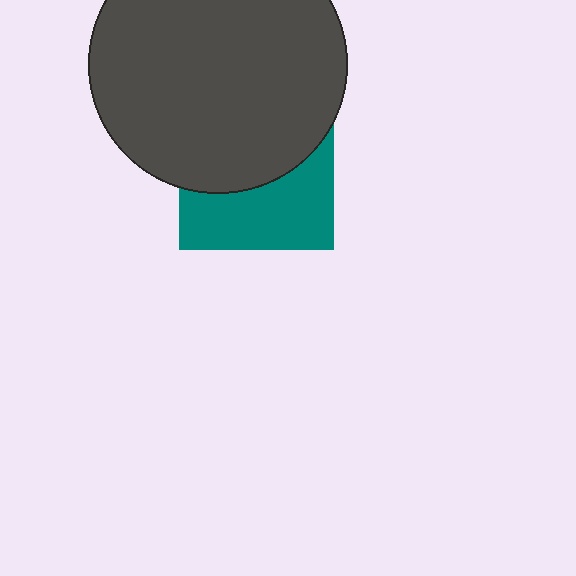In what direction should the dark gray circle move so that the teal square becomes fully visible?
The dark gray circle should move up. That is the shortest direction to clear the overlap and leave the teal square fully visible.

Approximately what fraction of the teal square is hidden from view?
Roughly 54% of the teal square is hidden behind the dark gray circle.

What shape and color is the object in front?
The object in front is a dark gray circle.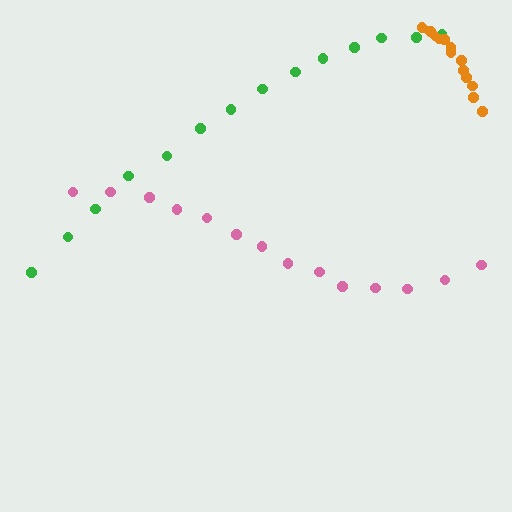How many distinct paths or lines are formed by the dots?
There are 3 distinct paths.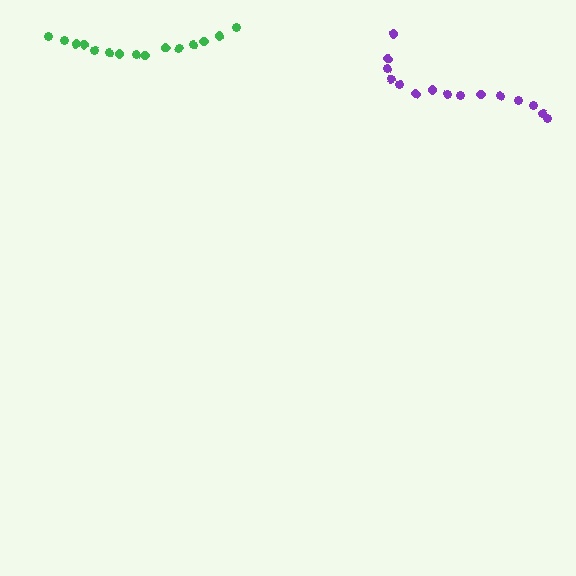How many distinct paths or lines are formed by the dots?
There are 2 distinct paths.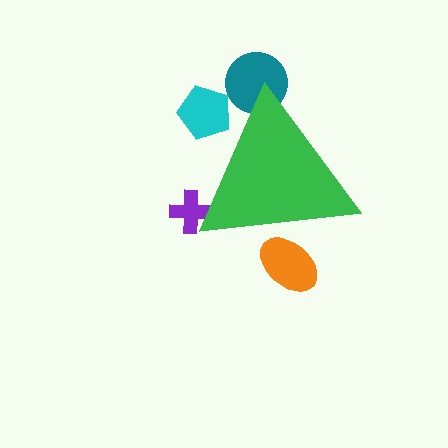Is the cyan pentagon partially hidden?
Yes, the cyan pentagon is partially hidden behind the green triangle.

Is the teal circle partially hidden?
Yes, the teal circle is partially hidden behind the green triangle.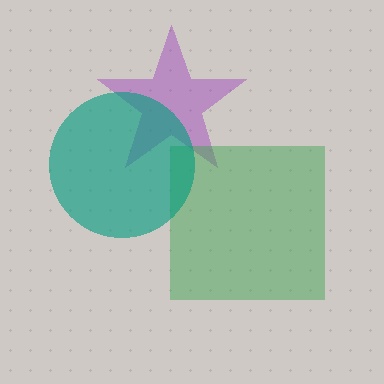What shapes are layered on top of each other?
The layered shapes are: a purple star, a green square, a teal circle.